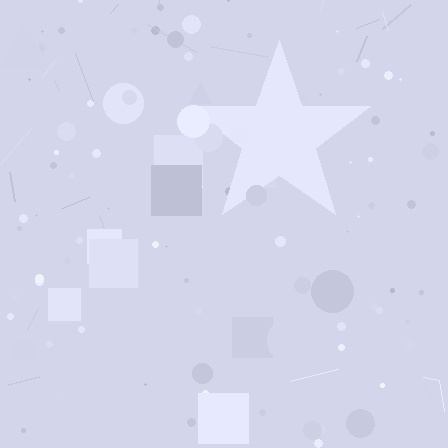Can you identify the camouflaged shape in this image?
The camouflaged shape is a star.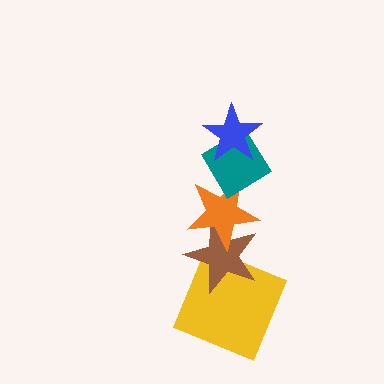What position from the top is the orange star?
The orange star is 3rd from the top.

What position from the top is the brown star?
The brown star is 4th from the top.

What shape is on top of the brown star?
The orange star is on top of the brown star.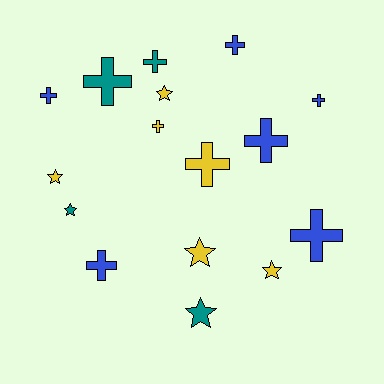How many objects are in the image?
There are 16 objects.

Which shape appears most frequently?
Cross, with 10 objects.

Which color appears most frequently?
Blue, with 6 objects.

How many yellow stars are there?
There are 4 yellow stars.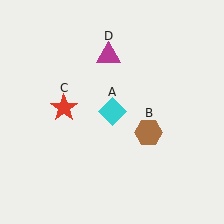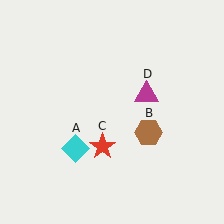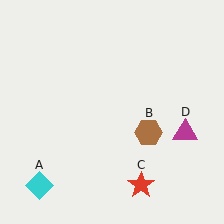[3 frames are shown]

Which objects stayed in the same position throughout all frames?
Brown hexagon (object B) remained stationary.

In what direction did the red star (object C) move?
The red star (object C) moved down and to the right.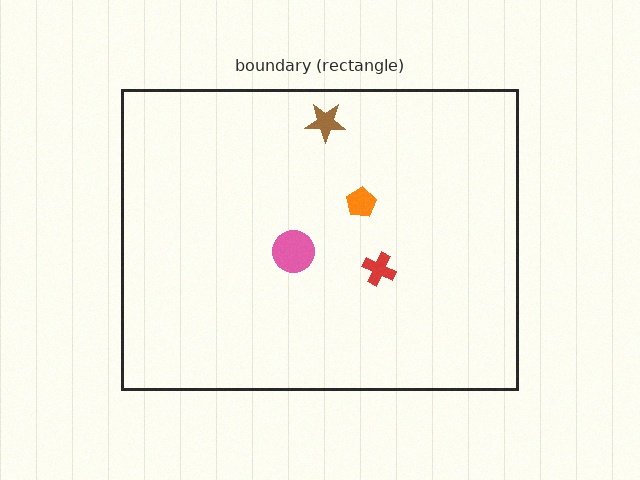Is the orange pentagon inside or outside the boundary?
Inside.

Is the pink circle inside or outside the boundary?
Inside.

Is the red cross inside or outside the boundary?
Inside.